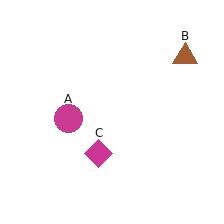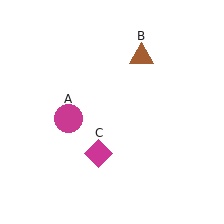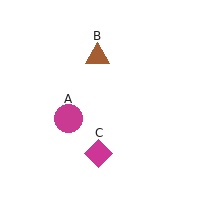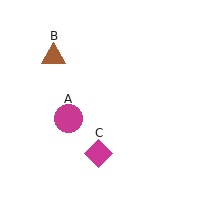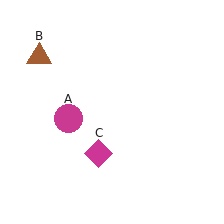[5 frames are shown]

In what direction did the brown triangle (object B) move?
The brown triangle (object B) moved left.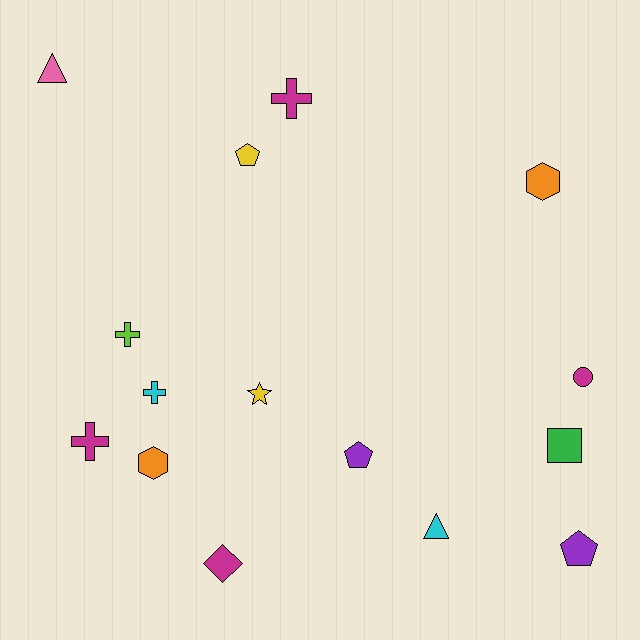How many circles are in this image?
There is 1 circle.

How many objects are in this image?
There are 15 objects.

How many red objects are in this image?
There are no red objects.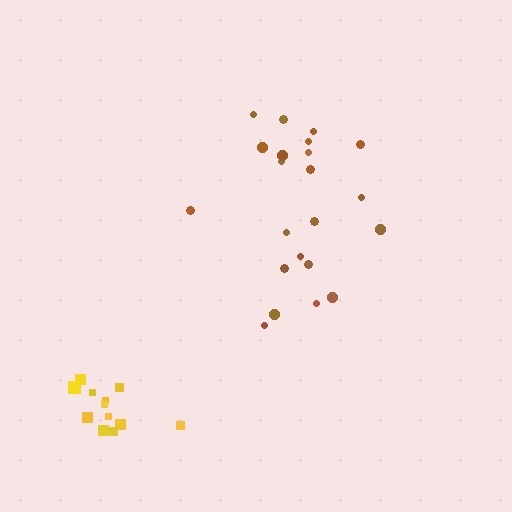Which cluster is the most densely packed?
Yellow.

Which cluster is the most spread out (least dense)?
Brown.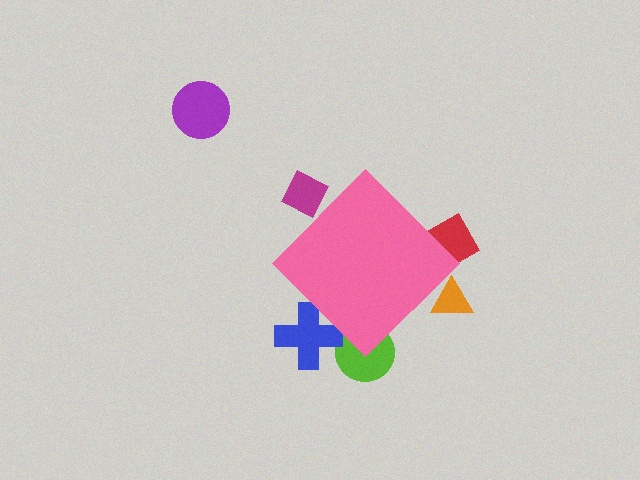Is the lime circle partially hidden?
Yes, the lime circle is partially hidden behind the pink diamond.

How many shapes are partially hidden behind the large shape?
5 shapes are partially hidden.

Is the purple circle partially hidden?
No, the purple circle is fully visible.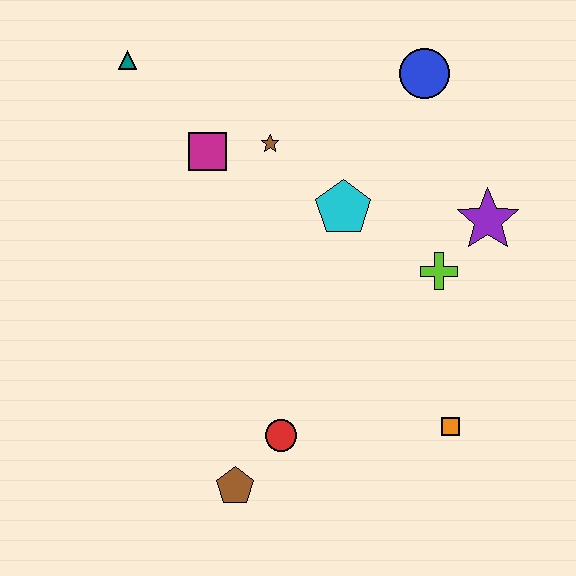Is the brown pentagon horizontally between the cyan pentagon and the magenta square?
Yes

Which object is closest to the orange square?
The lime cross is closest to the orange square.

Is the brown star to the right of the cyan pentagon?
No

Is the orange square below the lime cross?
Yes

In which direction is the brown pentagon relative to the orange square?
The brown pentagon is to the left of the orange square.